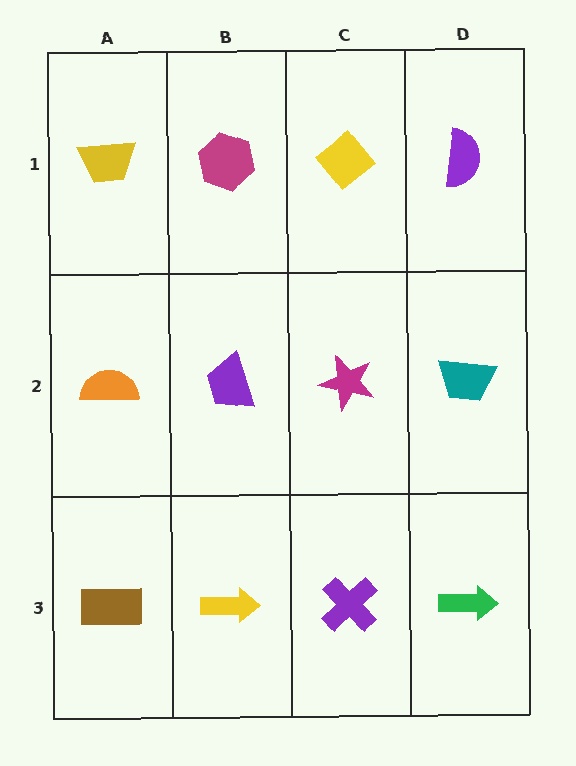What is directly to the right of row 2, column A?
A purple trapezoid.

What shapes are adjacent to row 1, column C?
A magenta star (row 2, column C), a magenta hexagon (row 1, column B), a purple semicircle (row 1, column D).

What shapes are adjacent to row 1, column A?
An orange semicircle (row 2, column A), a magenta hexagon (row 1, column B).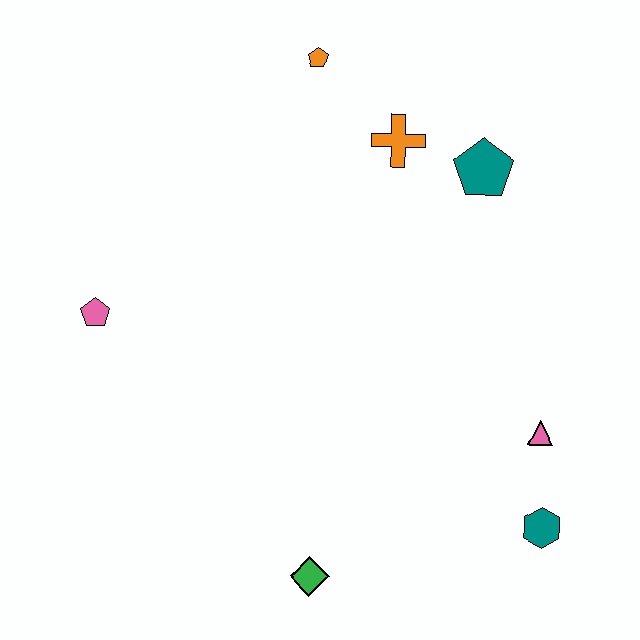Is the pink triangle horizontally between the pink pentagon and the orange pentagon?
No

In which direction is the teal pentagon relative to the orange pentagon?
The teal pentagon is to the right of the orange pentagon.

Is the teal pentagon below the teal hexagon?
No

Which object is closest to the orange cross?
The teal pentagon is closest to the orange cross.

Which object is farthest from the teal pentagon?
The green diamond is farthest from the teal pentagon.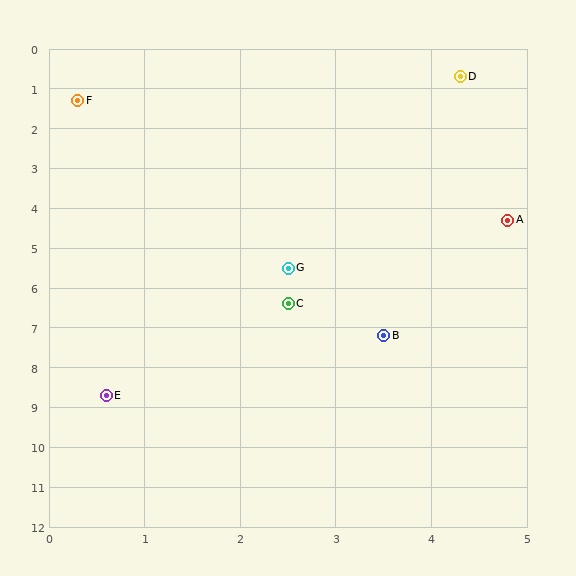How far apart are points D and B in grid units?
Points D and B are about 6.5 grid units apart.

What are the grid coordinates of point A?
Point A is at approximately (4.8, 4.3).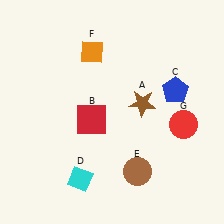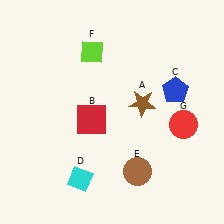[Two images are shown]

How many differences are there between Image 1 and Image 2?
There is 1 difference between the two images.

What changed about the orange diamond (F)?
In Image 1, F is orange. In Image 2, it changed to lime.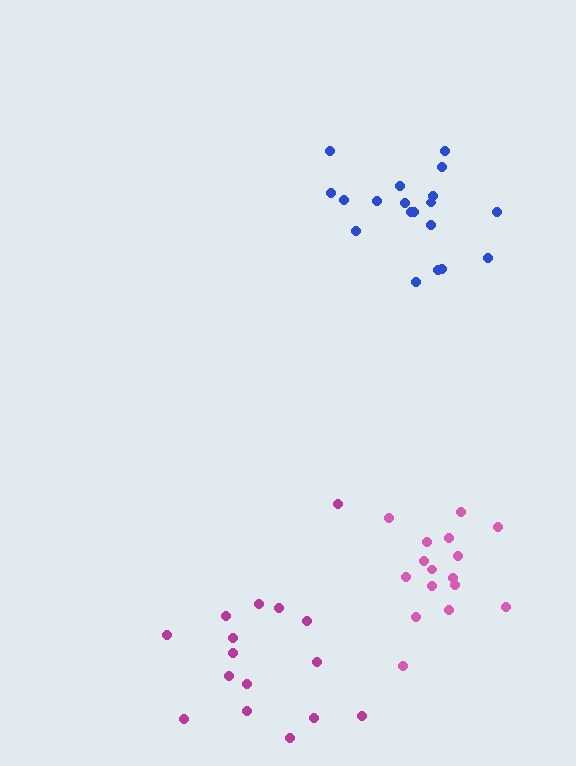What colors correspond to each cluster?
The clusters are colored: blue, magenta, pink.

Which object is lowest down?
The magenta cluster is bottommost.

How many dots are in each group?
Group 1: 19 dots, Group 2: 16 dots, Group 3: 16 dots (51 total).